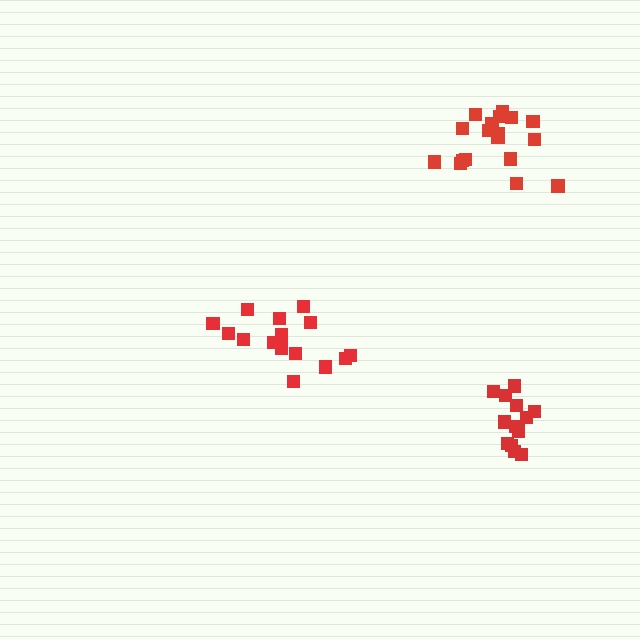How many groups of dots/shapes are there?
There are 3 groups.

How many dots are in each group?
Group 1: 15 dots, Group 2: 13 dots, Group 3: 18 dots (46 total).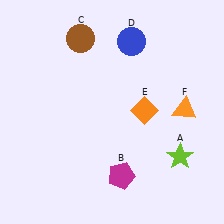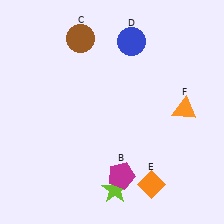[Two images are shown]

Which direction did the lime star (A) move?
The lime star (A) moved left.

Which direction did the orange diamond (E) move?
The orange diamond (E) moved down.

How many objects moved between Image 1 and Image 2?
2 objects moved between the two images.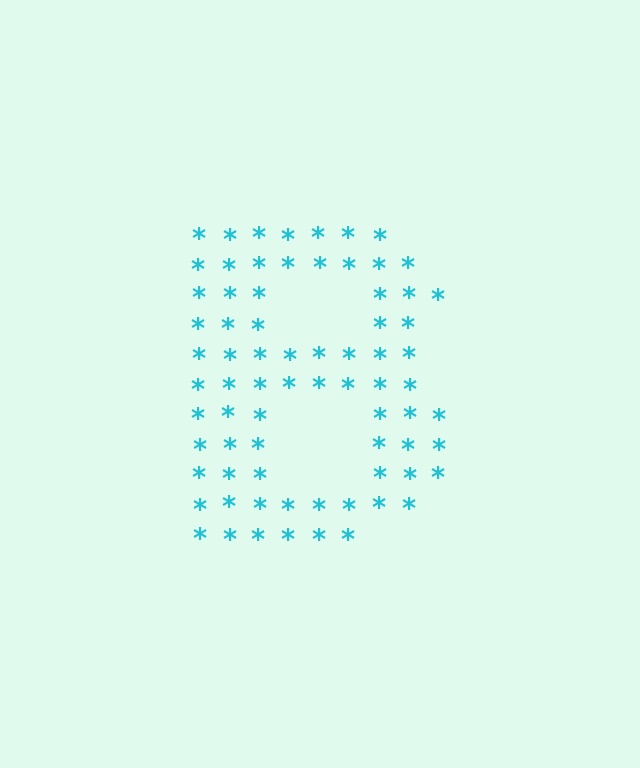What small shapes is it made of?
It is made of small asterisks.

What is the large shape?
The large shape is the letter B.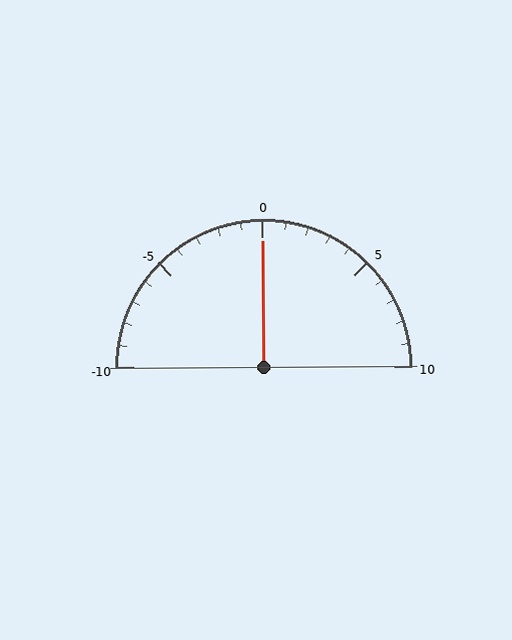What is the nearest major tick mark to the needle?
The nearest major tick mark is 0.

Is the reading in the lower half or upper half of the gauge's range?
The reading is in the upper half of the range (-10 to 10).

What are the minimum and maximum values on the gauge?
The gauge ranges from -10 to 10.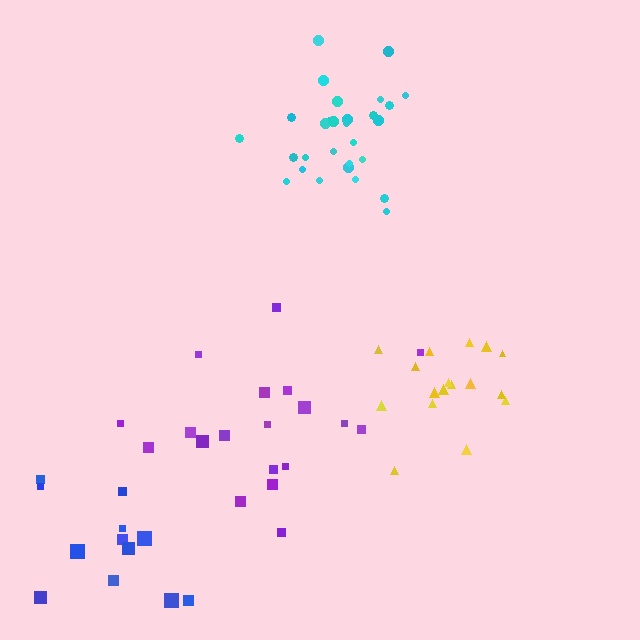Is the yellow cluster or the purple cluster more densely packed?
Yellow.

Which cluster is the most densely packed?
Yellow.